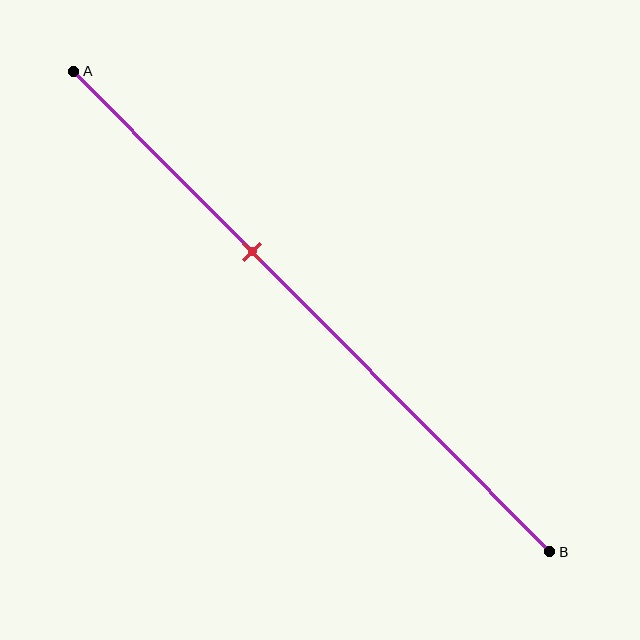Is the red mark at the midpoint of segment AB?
No, the mark is at about 40% from A, not at the 50% midpoint.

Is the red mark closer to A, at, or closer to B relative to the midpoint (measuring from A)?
The red mark is closer to point A than the midpoint of segment AB.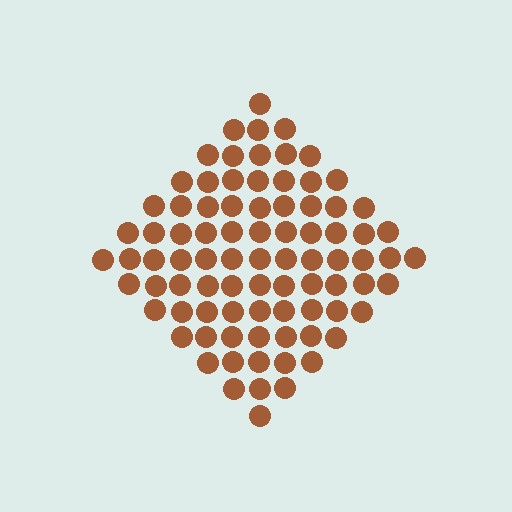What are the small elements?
The small elements are circles.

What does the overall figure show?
The overall figure shows a diamond.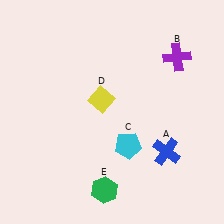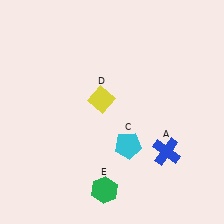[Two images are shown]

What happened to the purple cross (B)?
The purple cross (B) was removed in Image 2. It was in the top-right area of Image 1.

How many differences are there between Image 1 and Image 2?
There is 1 difference between the two images.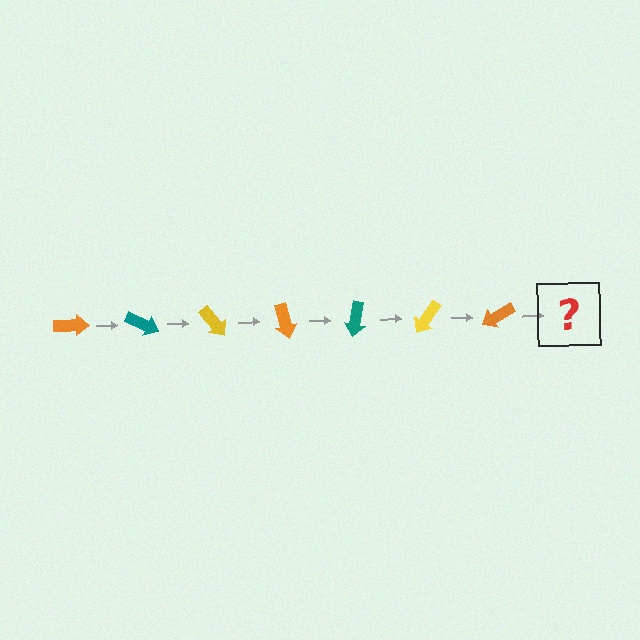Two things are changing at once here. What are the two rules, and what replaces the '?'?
The two rules are that it rotates 25 degrees each step and the color cycles through orange, teal, and yellow. The '?' should be a teal arrow, rotated 175 degrees from the start.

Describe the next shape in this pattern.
It should be a teal arrow, rotated 175 degrees from the start.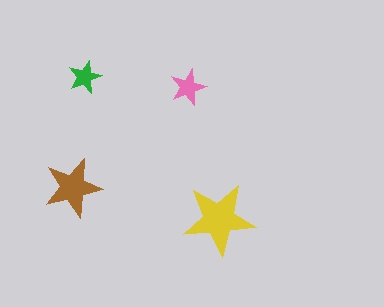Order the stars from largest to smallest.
the yellow one, the brown one, the pink one, the green one.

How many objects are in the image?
There are 4 objects in the image.